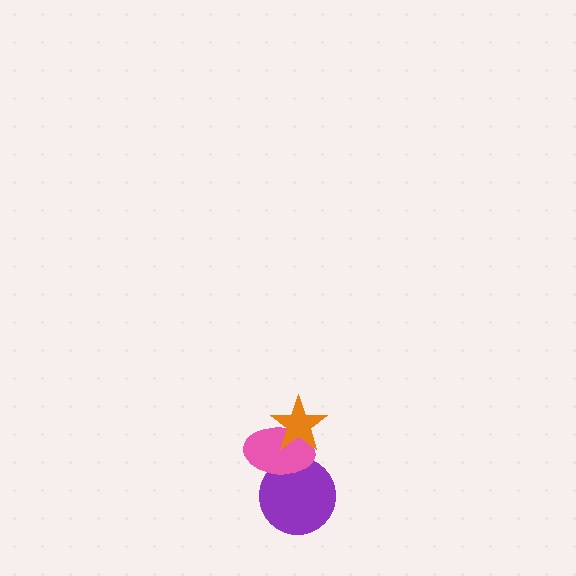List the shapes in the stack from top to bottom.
From top to bottom: the orange star, the pink ellipse, the purple circle.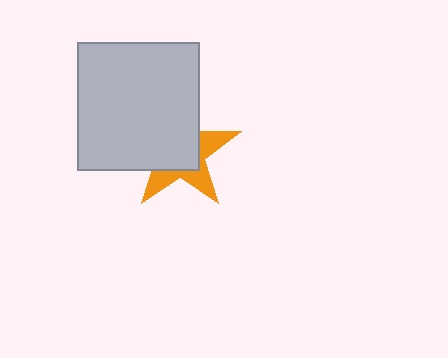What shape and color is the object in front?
The object in front is a light gray rectangle.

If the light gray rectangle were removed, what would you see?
You would see the complete orange star.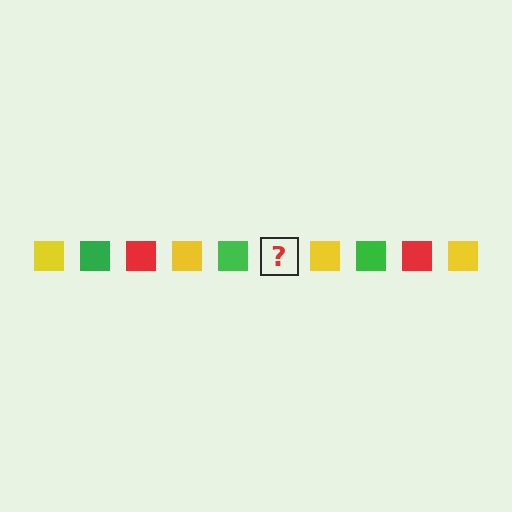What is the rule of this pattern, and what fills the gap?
The rule is that the pattern cycles through yellow, green, red squares. The gap should be filled with a red square.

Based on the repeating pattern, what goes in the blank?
The blank should be a red square.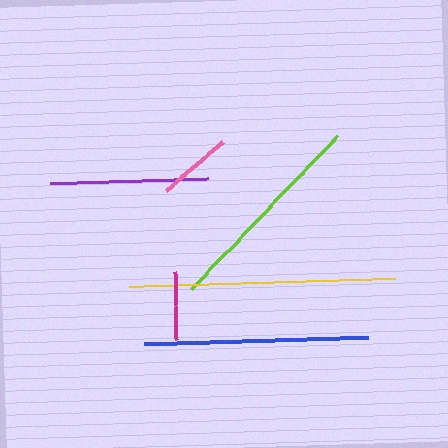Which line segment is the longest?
The yellow line is the longest at approximately 266 pixels.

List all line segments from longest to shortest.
From longest to shortest: yellow, blue, lime, purple, pink, magenta.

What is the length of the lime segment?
The lime segment is approximately 212 pixels long.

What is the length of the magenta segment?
The magenta segment is approximately 68 pixels long.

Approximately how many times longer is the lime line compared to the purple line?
The lime line is approximately 1.3 times the length of the purple line.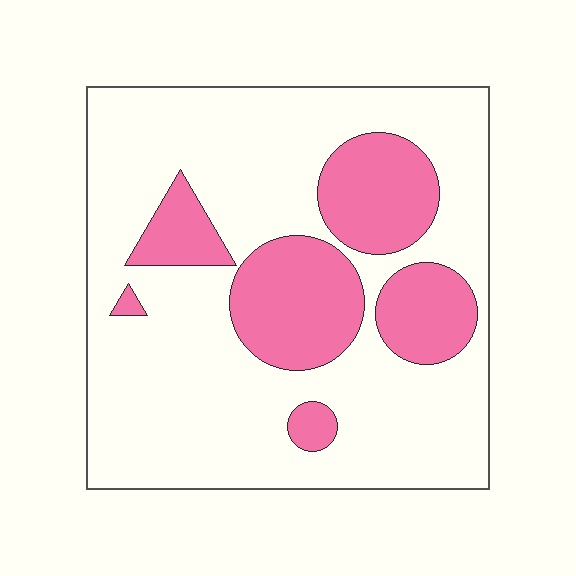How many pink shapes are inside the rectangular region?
6.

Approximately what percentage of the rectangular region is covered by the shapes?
Approximately 25%.